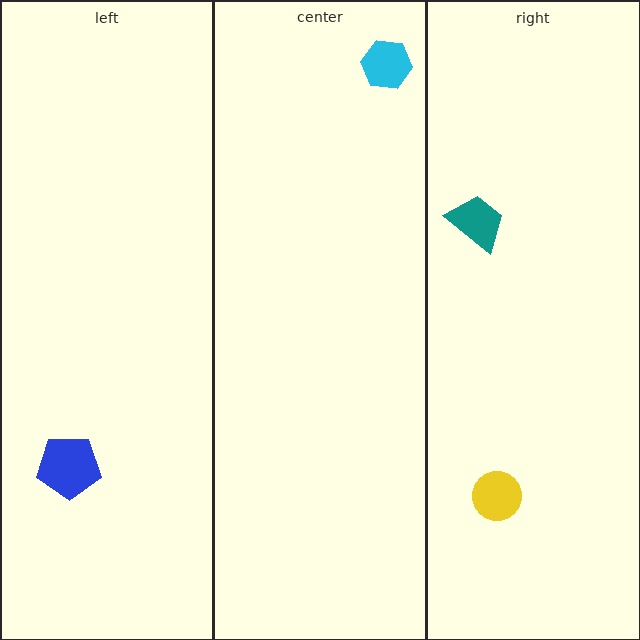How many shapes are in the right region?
2.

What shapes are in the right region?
The yellow circle, the teal trapezoid.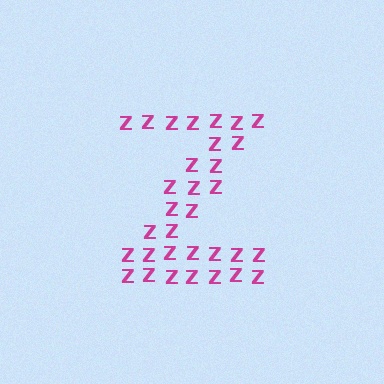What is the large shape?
The large shape is the letter Z.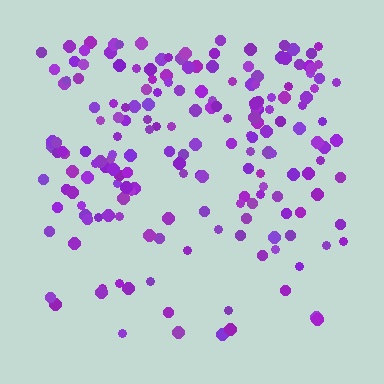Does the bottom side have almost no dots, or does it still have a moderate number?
Still a moderate number, just noticeably fewer than the top.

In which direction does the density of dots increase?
From bottom to top, with the top side densest.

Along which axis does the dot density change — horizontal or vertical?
Vertical.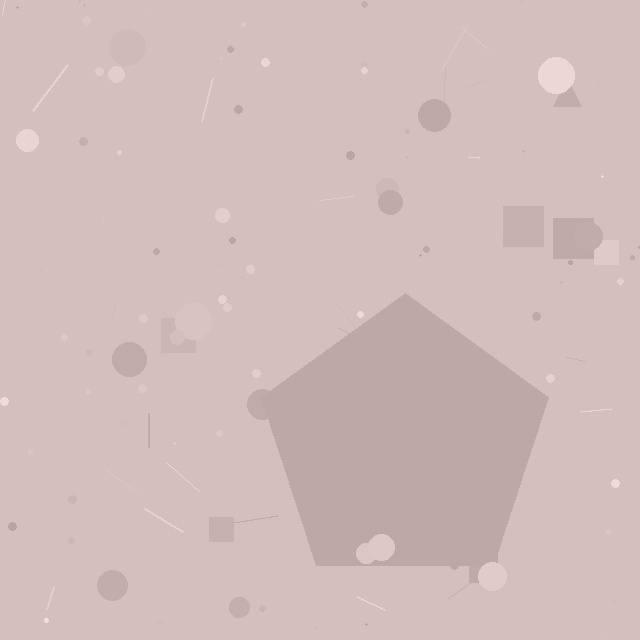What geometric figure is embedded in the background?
A pentagon is embedded in the background.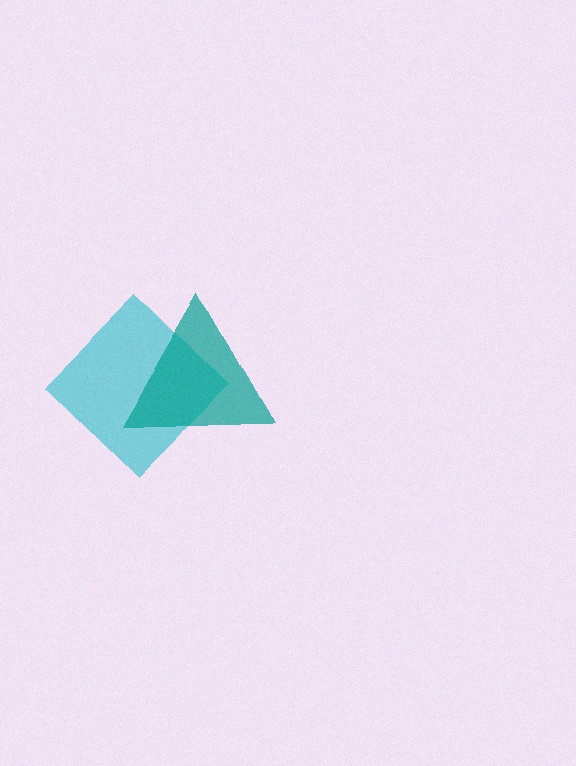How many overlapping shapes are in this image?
There are 2 overlapping shapes in the image.